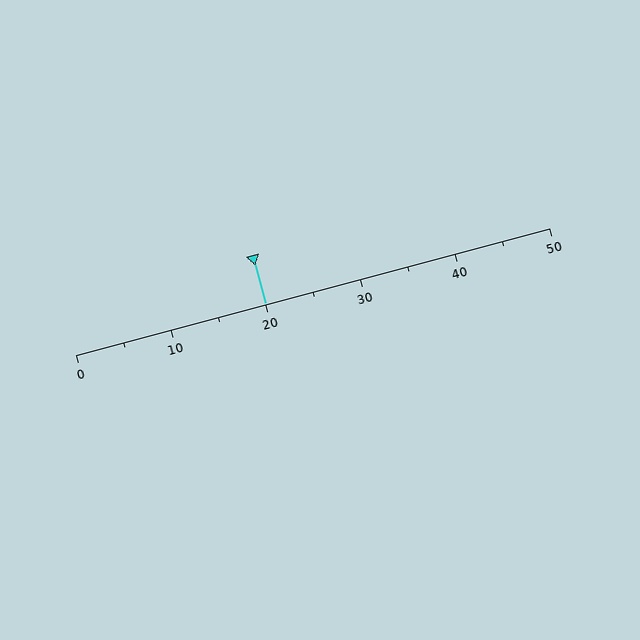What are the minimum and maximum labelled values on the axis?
The axis runs from 0 to 50.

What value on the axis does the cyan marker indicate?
The marker indicates approximately 20.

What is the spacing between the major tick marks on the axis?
The major ticks are spaced 10 apart.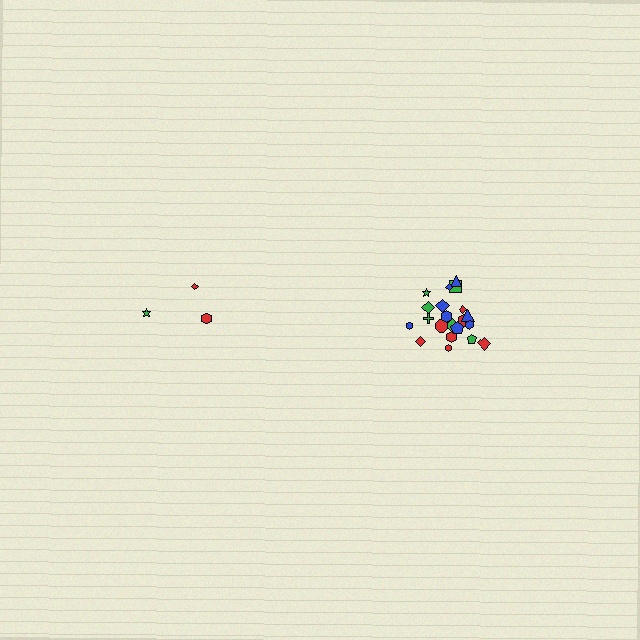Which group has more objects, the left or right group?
The right group.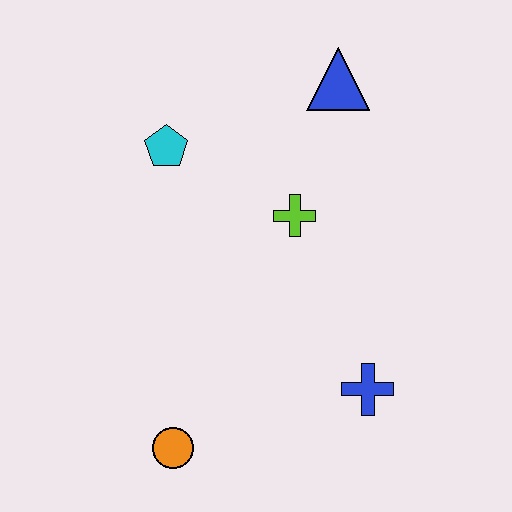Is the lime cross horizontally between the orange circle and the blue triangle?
Yes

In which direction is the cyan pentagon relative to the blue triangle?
The cyan pentagon is to the left of the blue triangle.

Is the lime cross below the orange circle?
No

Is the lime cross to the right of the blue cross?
No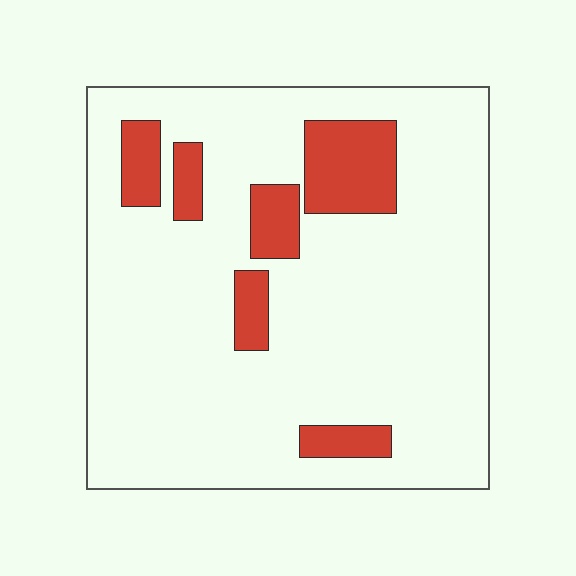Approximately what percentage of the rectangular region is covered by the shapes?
Approximately 15%.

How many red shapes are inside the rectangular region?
6.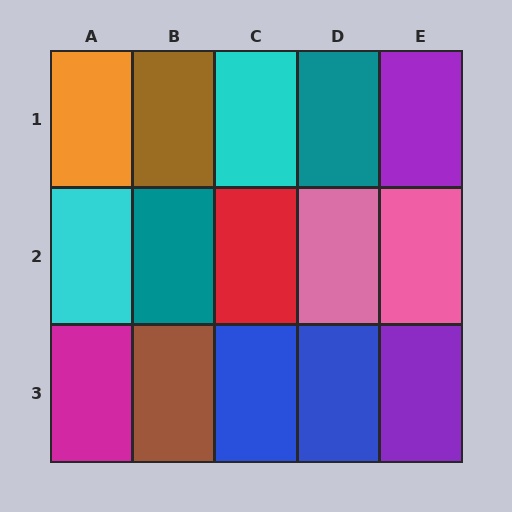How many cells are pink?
2 cells are pink.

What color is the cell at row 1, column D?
Teal.